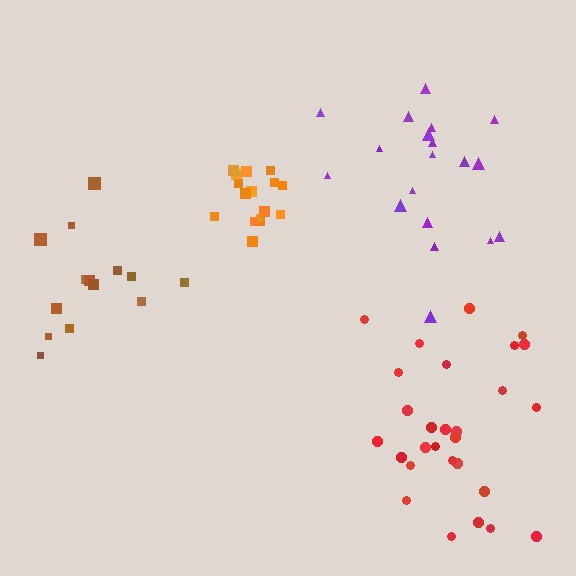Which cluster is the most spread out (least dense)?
Purple.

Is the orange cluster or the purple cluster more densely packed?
Orange.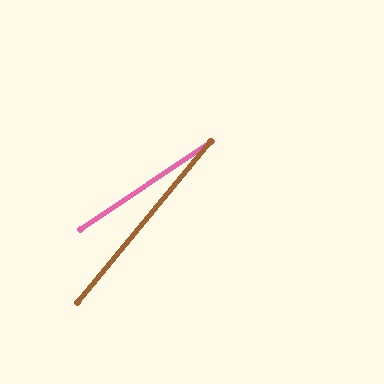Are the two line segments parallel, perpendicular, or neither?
Neither parallel nor perpendicular — they differ by about 16°.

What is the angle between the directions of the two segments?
Approximately 16 degrees.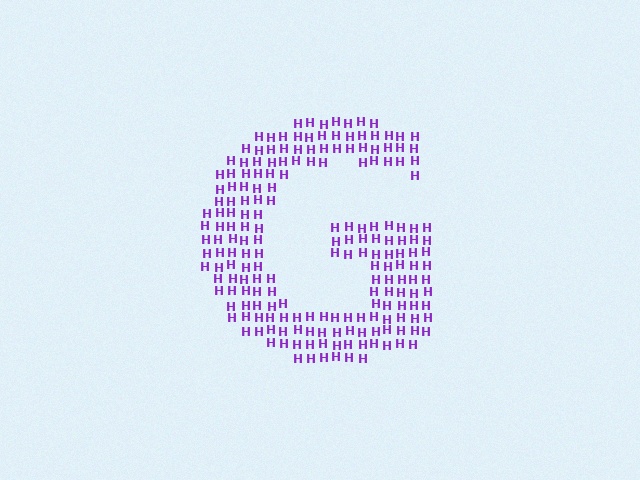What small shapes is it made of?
It is made of small letter H's.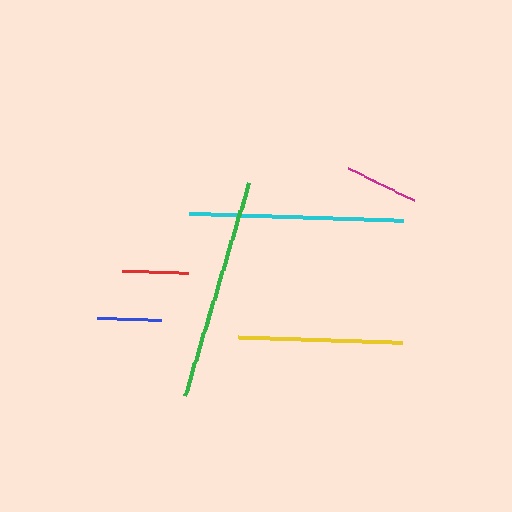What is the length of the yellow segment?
The yellow segment is approximately 165 pixels long.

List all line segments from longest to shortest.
From longest to shortest: green, cyan, yellow, magenta, red, blue.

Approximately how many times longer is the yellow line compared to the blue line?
The yellow line is approximately 2.5 times the length of the blue line.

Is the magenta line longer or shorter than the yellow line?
The yellow line is longer than the magenta line.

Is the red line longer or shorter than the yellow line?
The yellow line is longer than the red line.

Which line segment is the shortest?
The blue line is the shortest at approximately 65 pixels.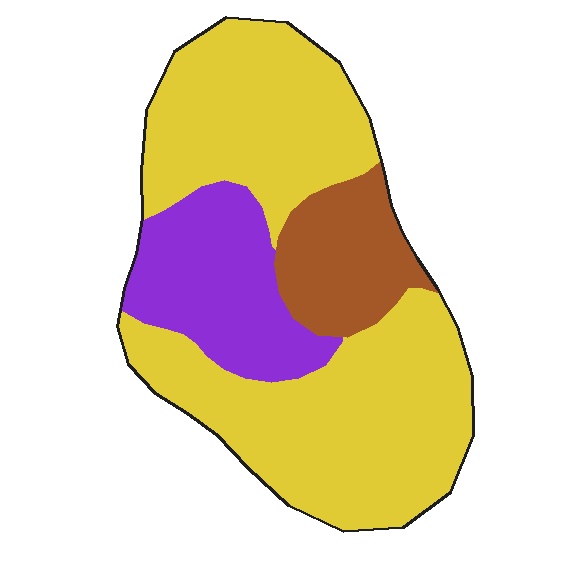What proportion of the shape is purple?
Purple covers about 20% of the shape.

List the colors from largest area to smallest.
From largest to smallest: yellow, purple, brown.